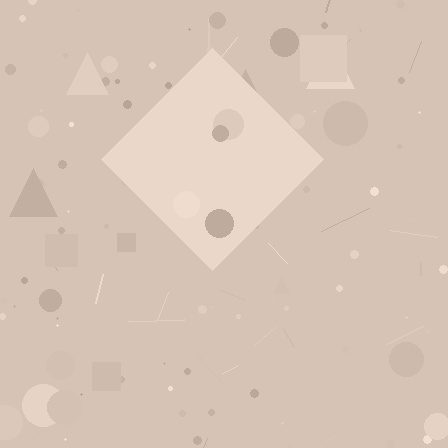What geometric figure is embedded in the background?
A diamond is embedded in the background.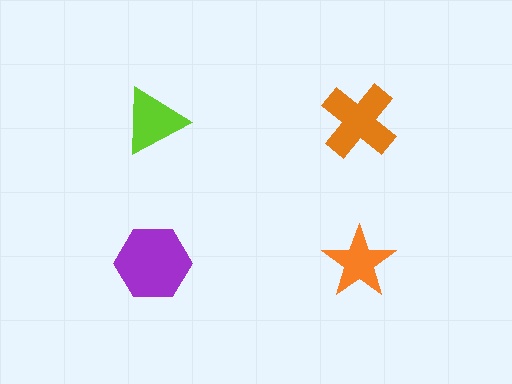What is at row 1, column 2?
An orange cross.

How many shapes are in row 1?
2 shapes.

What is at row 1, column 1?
A lime triangle.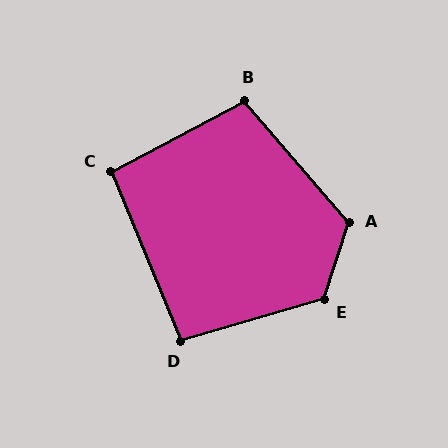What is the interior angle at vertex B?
Approximately 103 degrees (obtuse).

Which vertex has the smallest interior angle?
C, at approximately 96 degrees.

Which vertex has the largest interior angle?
E, at approximately 124 degrees.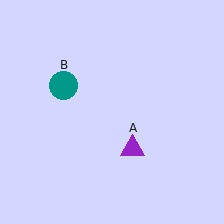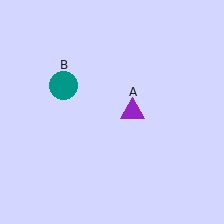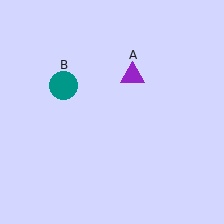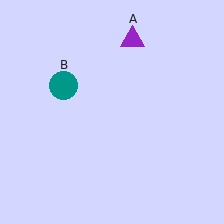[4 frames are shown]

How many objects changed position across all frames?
1 object changed position: purple triangle (object A).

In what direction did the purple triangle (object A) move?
The purple triangle (object A) moved up.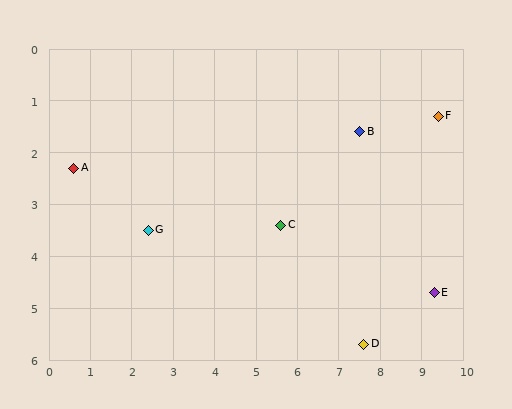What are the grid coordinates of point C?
Point C is at approximately (5.6, 3.4).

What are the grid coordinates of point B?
Point B is at approximately (7.5, 1.6).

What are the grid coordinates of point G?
Point G is at approximately (2.4, 3.5).